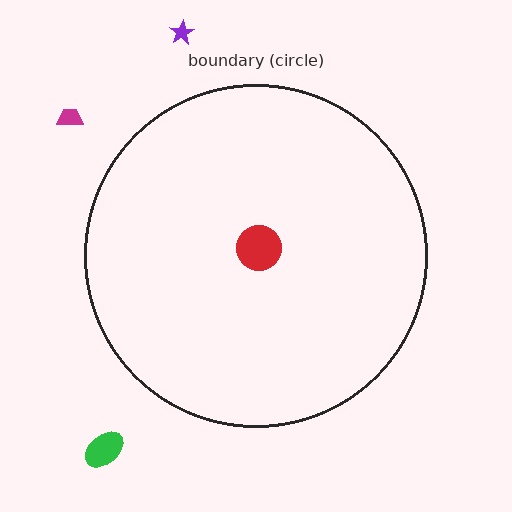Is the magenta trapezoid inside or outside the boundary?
Outside.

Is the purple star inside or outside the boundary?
Outside.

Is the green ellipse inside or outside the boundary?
Outside.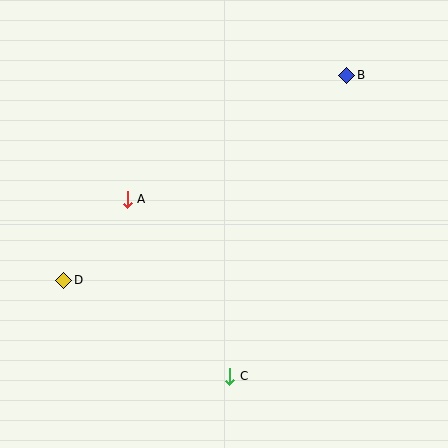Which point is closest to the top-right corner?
Point B is closest to the top-right corner.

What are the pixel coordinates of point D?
Point D is at (64, 280).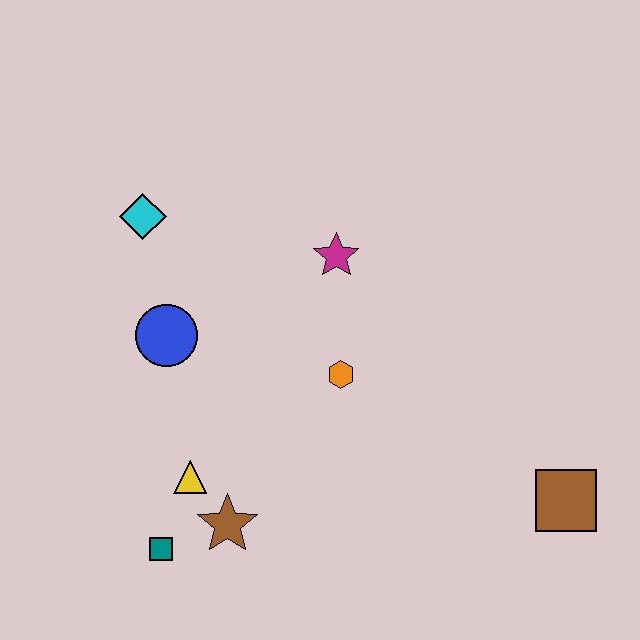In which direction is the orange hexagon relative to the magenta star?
The orange hexagon is below the magenta star.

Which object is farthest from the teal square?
The brown square is farthest from the teal square.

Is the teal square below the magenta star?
Yes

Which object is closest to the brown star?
The yellow triangle is closest to the brown star.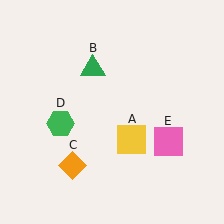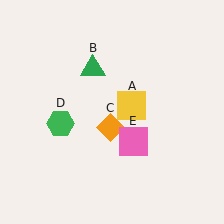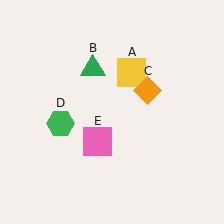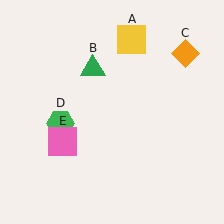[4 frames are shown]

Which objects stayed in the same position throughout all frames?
Green triangle (object B) and green hexagon (object D) remained stationary.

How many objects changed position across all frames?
3 objects changed position: yellow square (object A), orange diamond (object C), pink square (object E).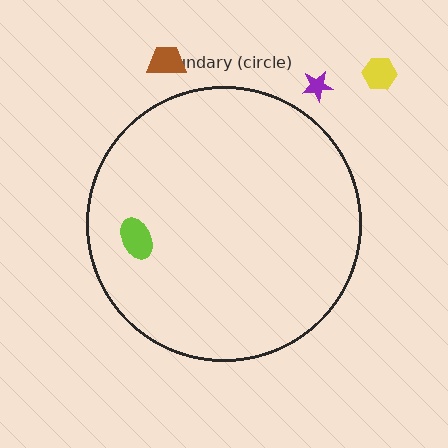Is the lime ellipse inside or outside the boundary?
Inside.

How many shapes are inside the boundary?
1 inside, 3 outside.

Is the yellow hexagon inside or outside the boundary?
Outside.